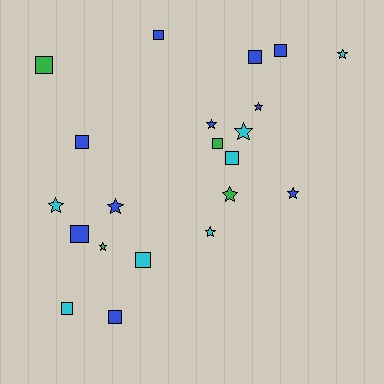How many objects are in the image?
There are 21 objects.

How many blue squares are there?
There are 6 blue squares.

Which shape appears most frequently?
Square, with 11 objects.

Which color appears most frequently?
Blue, with 10 objects.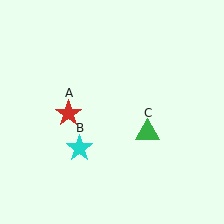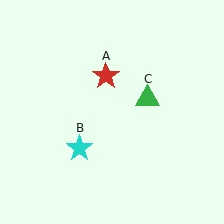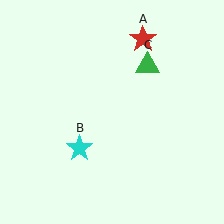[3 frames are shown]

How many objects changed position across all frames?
2 objects changed position: red star (object A), green triangle (object C).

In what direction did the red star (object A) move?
The red star (object A) moved up and to the right.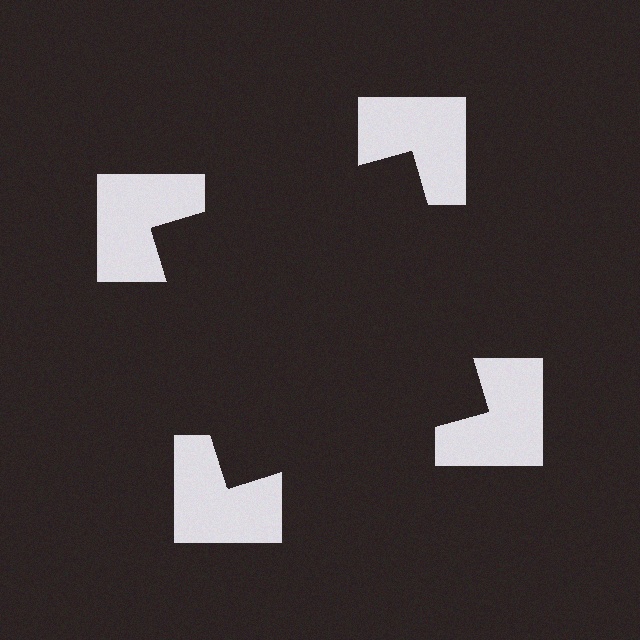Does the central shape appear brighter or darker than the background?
It typically appears slightly darker than the background, even though no actual brightness change is drawn.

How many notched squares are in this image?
There are 4 — one at each vertex of the illusory square.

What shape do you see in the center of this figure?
An illusory square — its edges are inferred from the aligned wedge cuts in the notched squares, not physically drawn.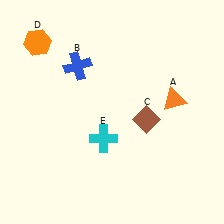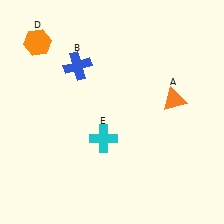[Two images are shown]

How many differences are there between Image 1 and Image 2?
There is 1 difference between the two images.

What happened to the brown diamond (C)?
The brown diamond (C) was removed in Image 2. It was in the bottom-right area of Image 1.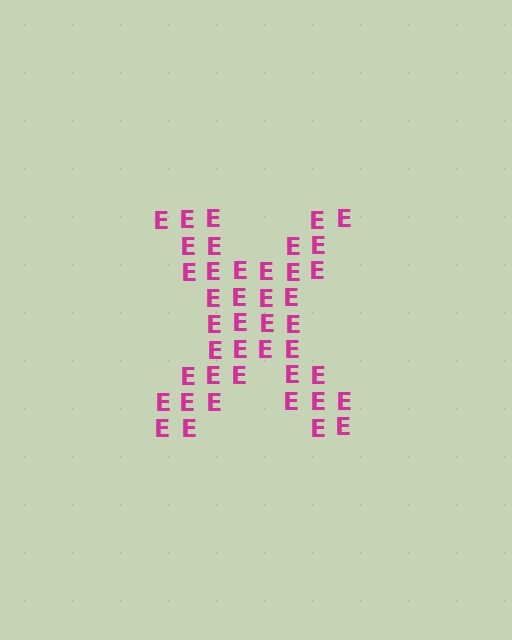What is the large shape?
The large shape is the letter X.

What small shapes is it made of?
It is made of small letter E's.